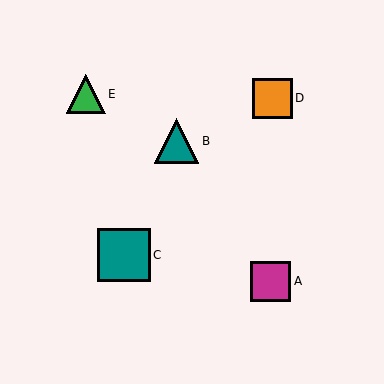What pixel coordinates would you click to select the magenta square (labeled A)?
Click at (271, 281) to select the magenta square A.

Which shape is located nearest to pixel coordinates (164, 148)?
The teal triangle (labeled B) at (177, 141) is nearest to that location.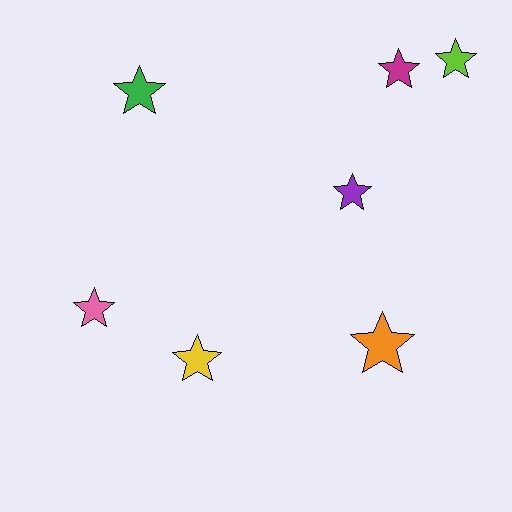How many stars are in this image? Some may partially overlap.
There are 7 stars.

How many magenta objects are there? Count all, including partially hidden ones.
There is 1 magenta object.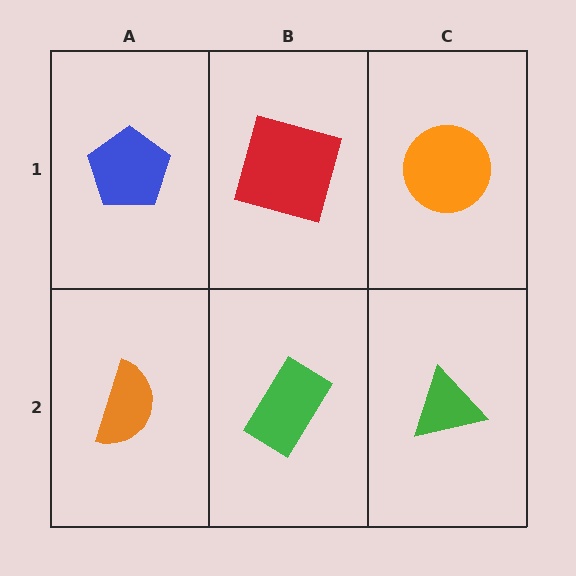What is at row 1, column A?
A blue pentagon.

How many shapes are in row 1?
3 shapes.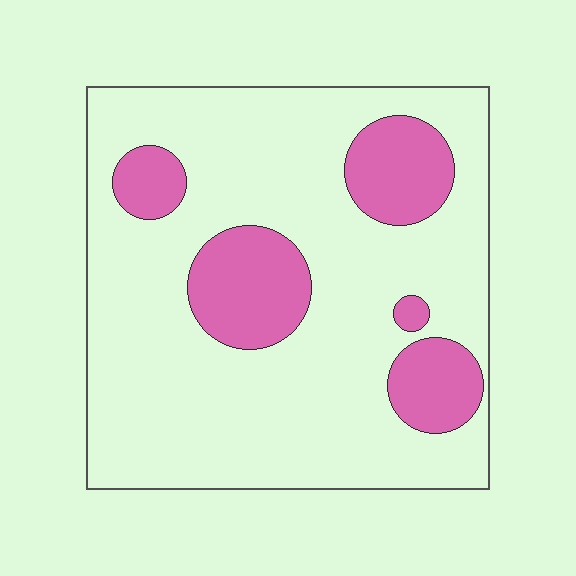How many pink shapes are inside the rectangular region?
5.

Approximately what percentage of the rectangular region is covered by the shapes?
Approximately 20%.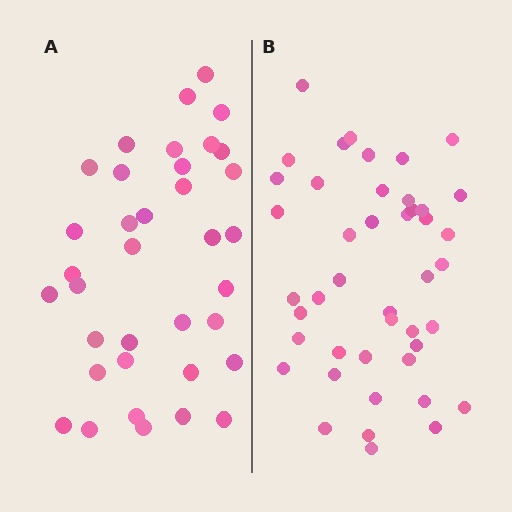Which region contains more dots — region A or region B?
Region B (the right region) has more dots.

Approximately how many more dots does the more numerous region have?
Region B has roughly 8 or so more dots than region A.